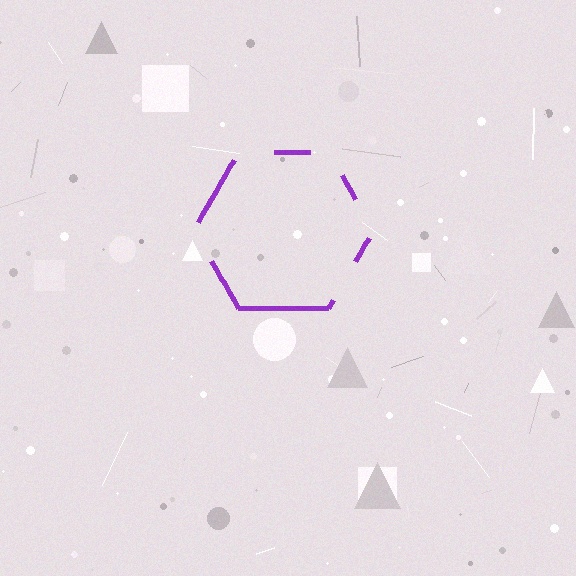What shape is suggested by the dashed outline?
The dashed outline suggests a hexagon.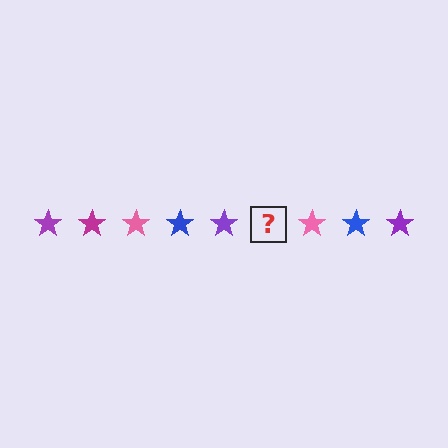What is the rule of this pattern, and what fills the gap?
The rule is that the pattern cycles through purple, magenta, pink, blue stars. The gap should be filled with a magenta star.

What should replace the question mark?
The question mark should be replaced with a magenta star.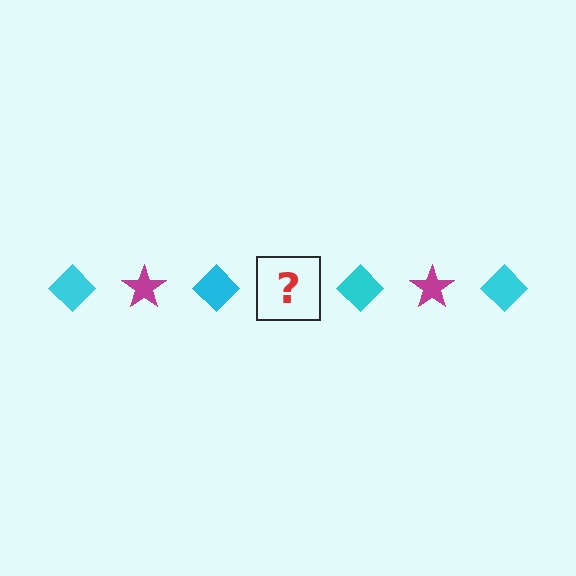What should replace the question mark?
The question mark should be replaced with a magenta star.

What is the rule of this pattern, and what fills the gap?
The rule is that the pattern alternates between cyan diamond and magenta star. The gap should be filled with a magenta star.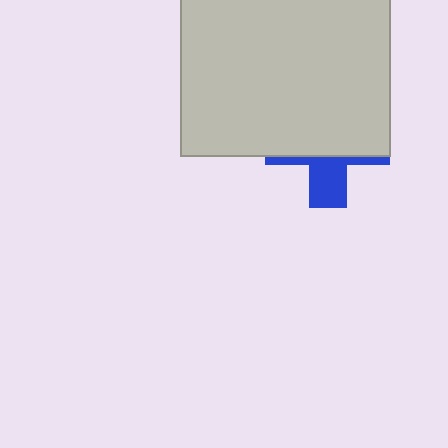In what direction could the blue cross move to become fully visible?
The blue cross could move down. That would shift it out from behind the light gray rectangle entirely.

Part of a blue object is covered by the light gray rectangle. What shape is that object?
It is a cross.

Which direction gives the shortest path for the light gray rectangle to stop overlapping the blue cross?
Moving up gives the shortest separation.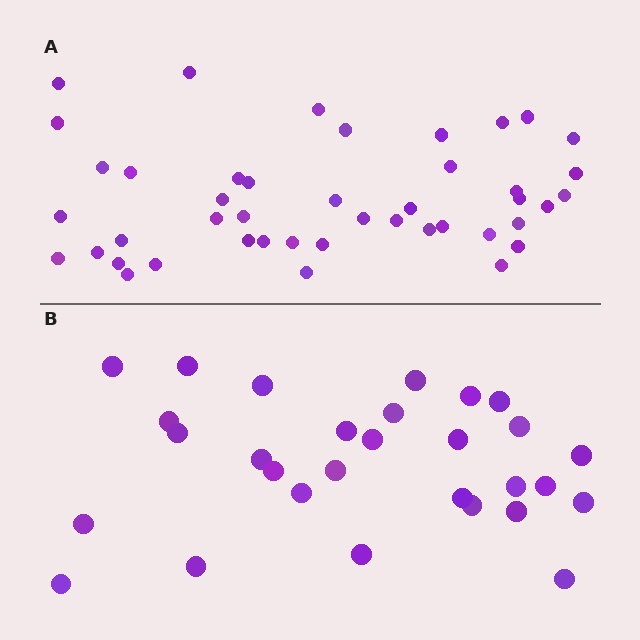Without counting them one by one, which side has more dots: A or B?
Region A (the top region) has more dots.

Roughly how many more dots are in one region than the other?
Region A has approximately 15 more dots than region B.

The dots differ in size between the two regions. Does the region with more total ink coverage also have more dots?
No. Region B has more total ink coverage because its dots are larger, but region A actually contains more individual dots. Total area can be misleading — the number of items is what matters here.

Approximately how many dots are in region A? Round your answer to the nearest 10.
About 40 dots. (The exact count is 44, which rounds to 40.)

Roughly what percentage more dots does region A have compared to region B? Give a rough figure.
About 50% more.